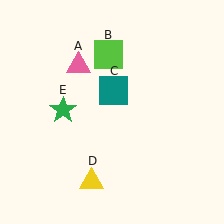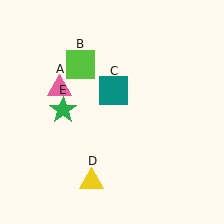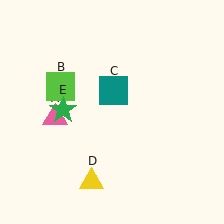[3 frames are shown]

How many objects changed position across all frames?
2 objects changed position: pink triangle (object A), lime square (object B).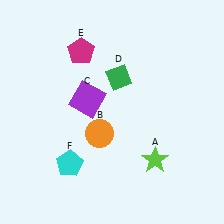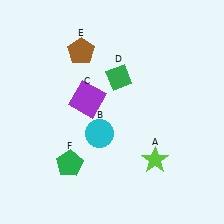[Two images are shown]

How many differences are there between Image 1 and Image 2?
There are 3 differences between the two images.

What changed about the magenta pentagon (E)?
In Image 1, E is magenta. In Image 2, it changed to brown.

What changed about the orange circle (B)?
In Image 1, B is orange. In Image 2, it changed to cyan.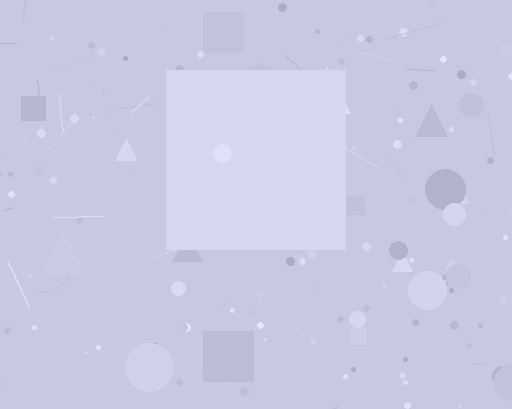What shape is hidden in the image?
A square is hidden in the image.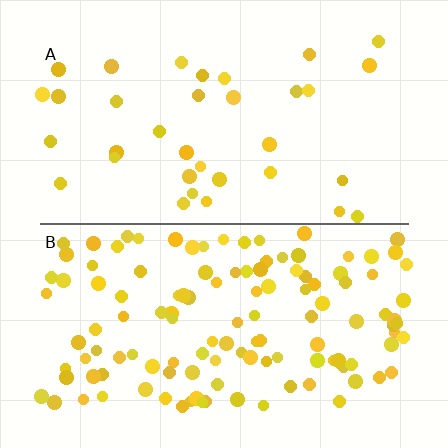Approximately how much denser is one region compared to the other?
Approximately 3.5× — region B over region A.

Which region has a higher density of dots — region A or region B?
B (the bottom).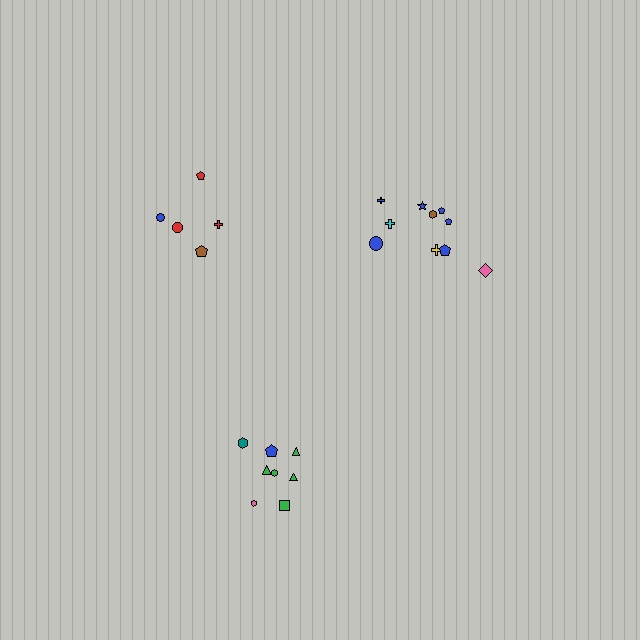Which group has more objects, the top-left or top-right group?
The top-right group.